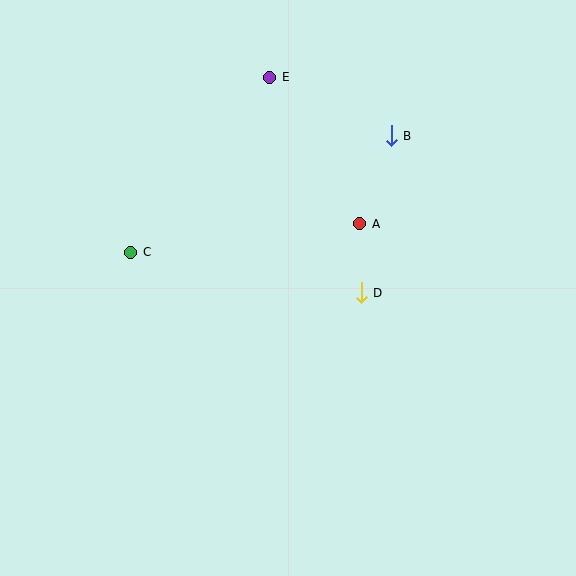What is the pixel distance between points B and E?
The distance between B and E is 134 pixels.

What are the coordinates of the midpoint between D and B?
The midpoint between D and B is at (376, 214).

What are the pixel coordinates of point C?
Point C is at (131, 252).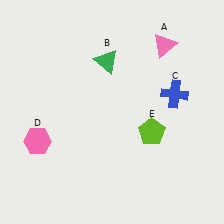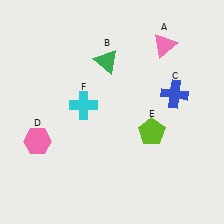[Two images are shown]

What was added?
A cyan cross (F) was added in Image 2.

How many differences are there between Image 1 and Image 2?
There is 1 difference between the two images.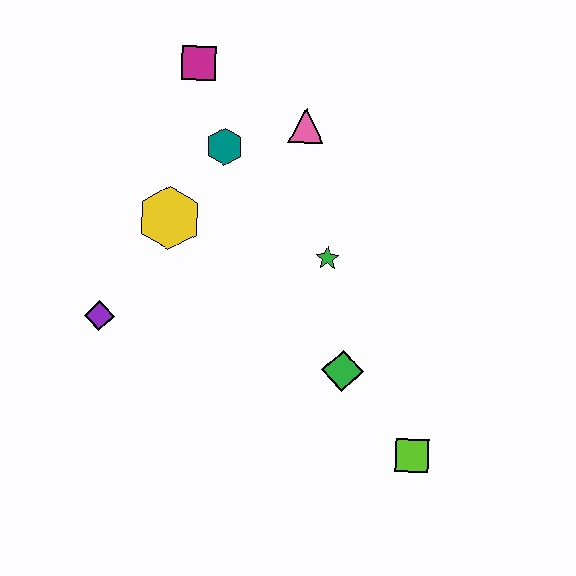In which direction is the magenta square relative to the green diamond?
The magenta square is above the green diamond.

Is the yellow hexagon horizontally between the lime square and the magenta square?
No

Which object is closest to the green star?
The green diamond is closest to the green star.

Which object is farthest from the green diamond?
The magenta square is farthest from the green diamond.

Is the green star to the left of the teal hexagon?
No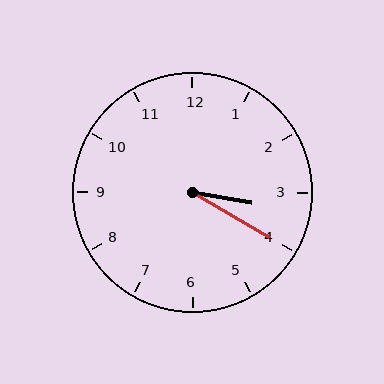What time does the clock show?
3:20.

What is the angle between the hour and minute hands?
Approximately 20 degrees.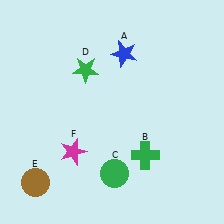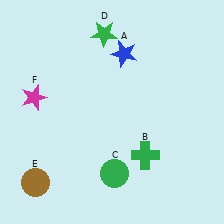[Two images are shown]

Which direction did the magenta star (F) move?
The magenta star (F) moved up.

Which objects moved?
The objects that moved are: the green star (D), the magenta star (F).